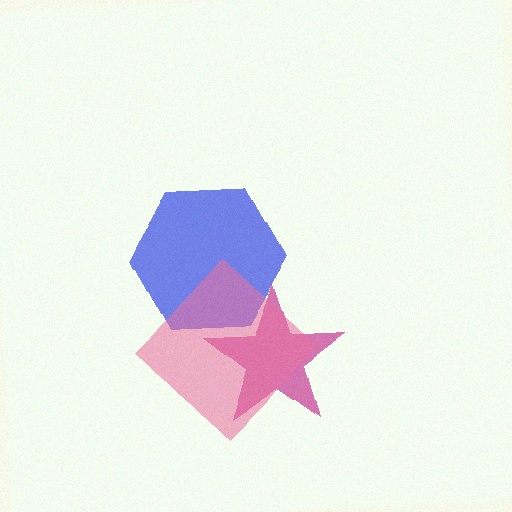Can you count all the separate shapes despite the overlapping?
Yes, there are 3 separate shapes.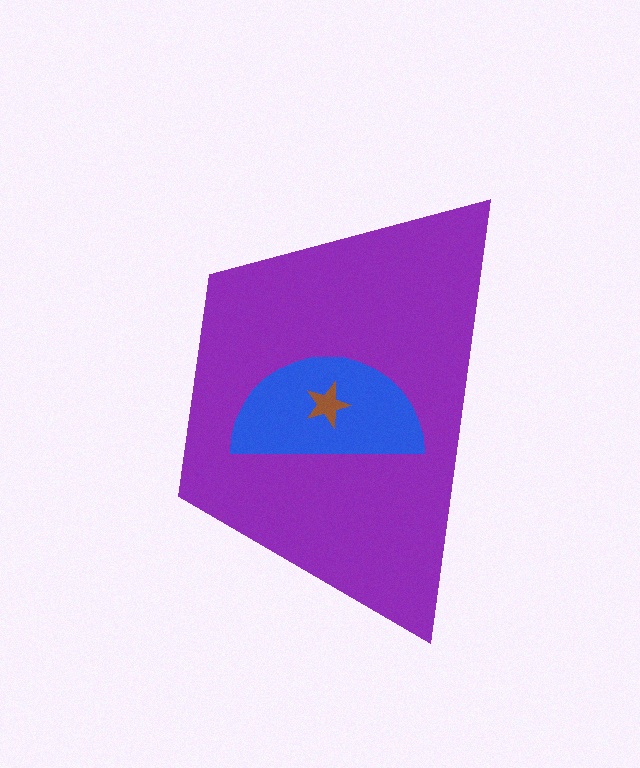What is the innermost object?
The brown star.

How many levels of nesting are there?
3.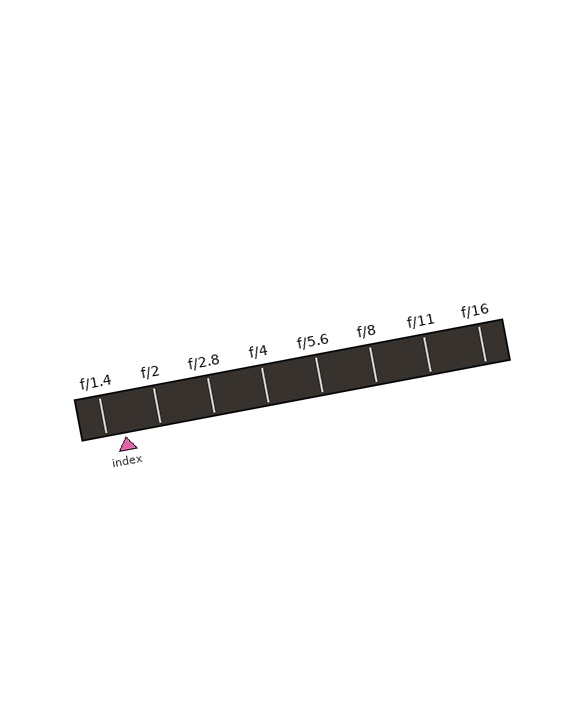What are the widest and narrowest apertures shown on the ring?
The widest aperture shown is f/1.4 and the narrowest is f/16.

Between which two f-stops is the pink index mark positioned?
The index mark is between f/1.4 and f/2.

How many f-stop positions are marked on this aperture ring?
There are 8 f-stop positions marked.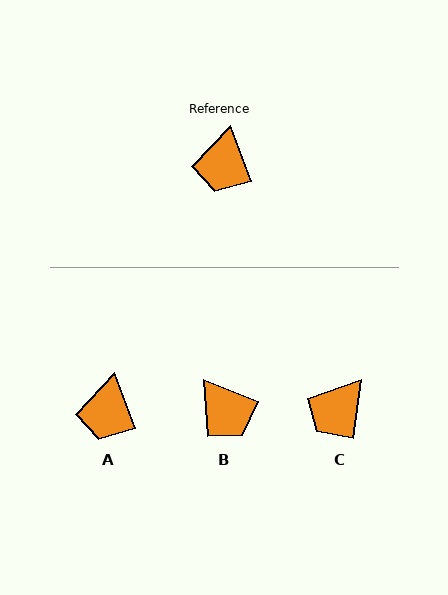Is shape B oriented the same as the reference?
No, it is off by about 48 degrees.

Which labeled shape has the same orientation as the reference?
A.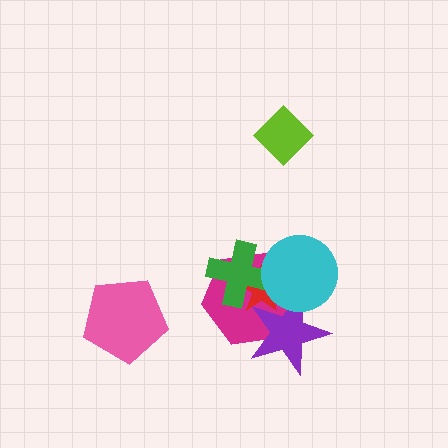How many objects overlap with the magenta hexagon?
4 objects overlap with the magenta hexagon.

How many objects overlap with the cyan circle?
4 objects overlap with the cyan circle.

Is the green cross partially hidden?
Yes, it is partially covered by another shape.